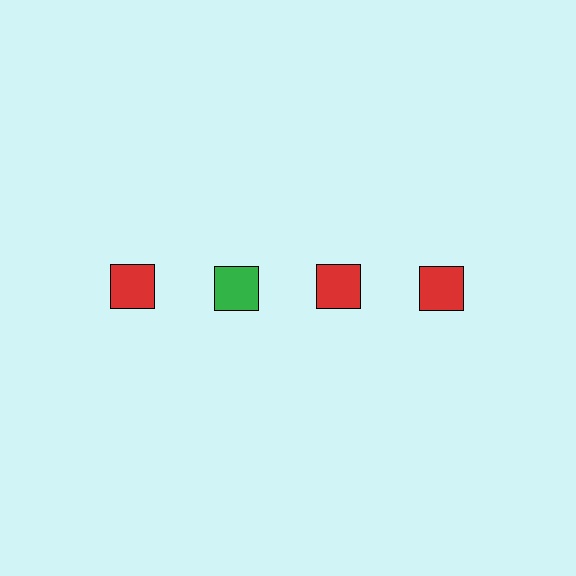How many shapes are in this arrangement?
There are 4 shapes arranged in a grid pattern.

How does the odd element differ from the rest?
It has a different color: green instead of red.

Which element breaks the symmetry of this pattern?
The green square in the top row, second from left column breaks the symmetry. All other shapes are red squares.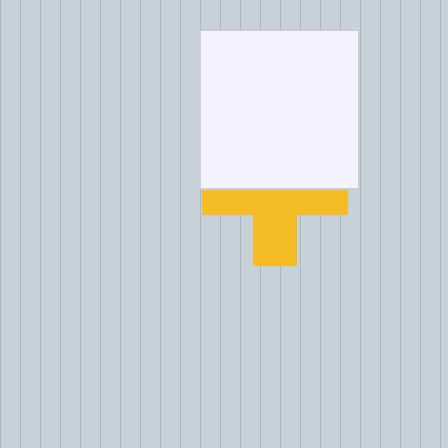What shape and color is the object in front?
The object in front is a white square.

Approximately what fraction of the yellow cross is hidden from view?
Roughly 45% of the yellow cross is hidden behind the white square.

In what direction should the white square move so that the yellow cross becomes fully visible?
The white square should move up. That is the shortest direction to clear the overlap and leave the yellow cross fully visible.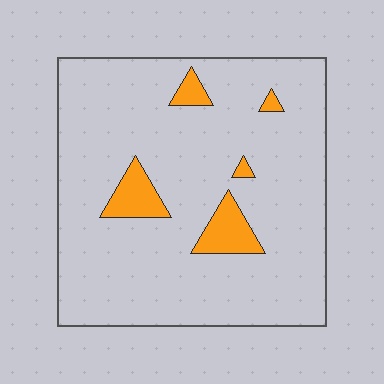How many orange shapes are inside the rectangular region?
5.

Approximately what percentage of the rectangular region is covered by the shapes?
Approximately 10%.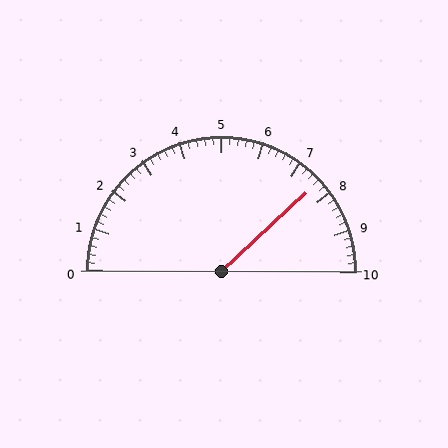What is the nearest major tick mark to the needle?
The nearest major tick mark is 8.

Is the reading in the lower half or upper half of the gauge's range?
The reading is in the upper half of the range (0 to 10).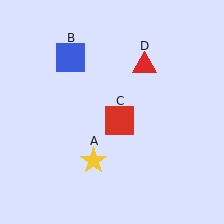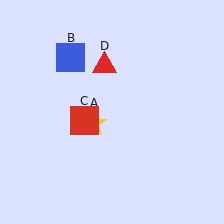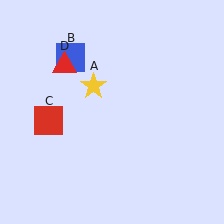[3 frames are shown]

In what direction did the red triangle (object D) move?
The red triangle (object D) moved left.